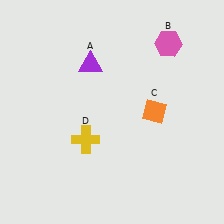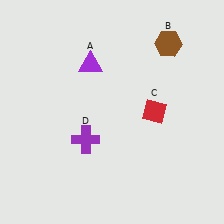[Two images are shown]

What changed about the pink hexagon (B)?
In Image 1, B is pink. In Image 2, it changed to brown.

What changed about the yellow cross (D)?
In Image 1, D is yellow. In Image 2, it changed to purple.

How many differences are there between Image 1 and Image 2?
There are 3 differences between the two images.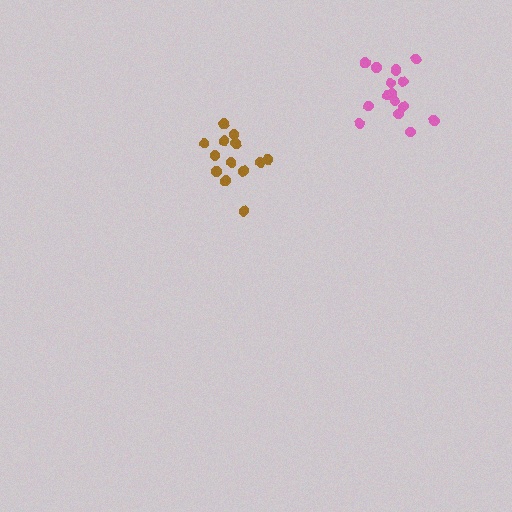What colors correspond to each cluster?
The clusters are colored: brown, pink.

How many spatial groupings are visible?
There are 2 spatial groupings.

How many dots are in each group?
Group 1: 13 dots, Group 2: 16 dots (29 total).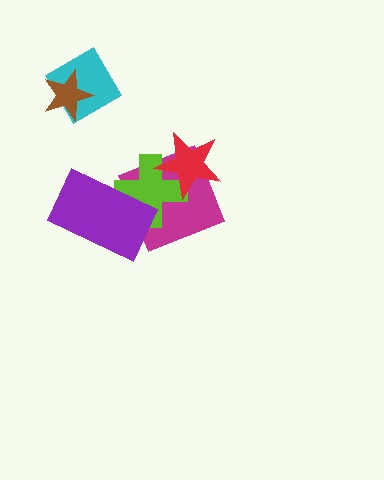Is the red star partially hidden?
No, no other shape covers it.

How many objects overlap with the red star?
2 objects overlap with the red star.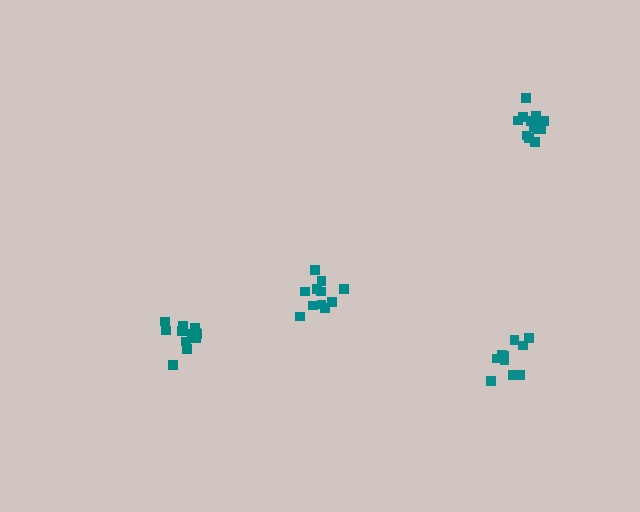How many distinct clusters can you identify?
There are 4 distinct clusters.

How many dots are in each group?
Group 1: 13 dots, Group 2: 12 dots, Group 3: 11 dots, Group 4: 10 dots (46 total).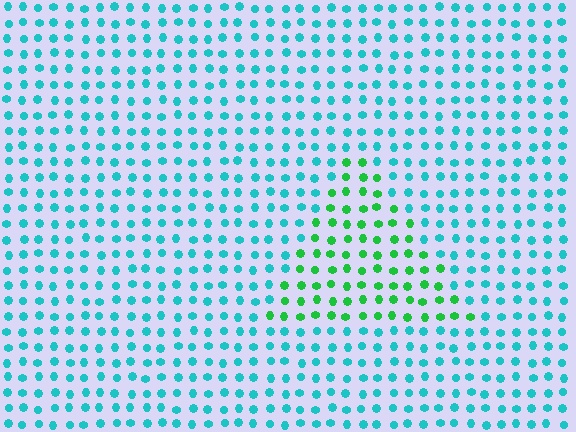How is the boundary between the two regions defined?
The boundary is defined purely by a slight shift in hue (about 49 degrees). Spacing, size, and orientation are identical on both sides.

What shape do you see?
I see a triangle.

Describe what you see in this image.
The image is filled with small cyan elements in a uniform arrangement. A triangle-shaped region is visible where the elements are tinted to a slightly different hue, forming a subtle color boundary.